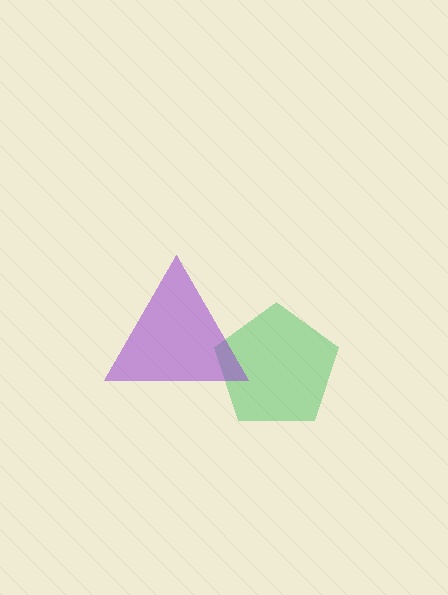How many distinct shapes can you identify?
There are 2 distinct shapes: a green pentagon, a purple triangle.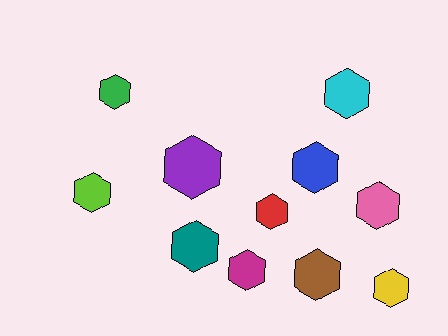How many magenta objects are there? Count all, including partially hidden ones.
There is 1 magenta object.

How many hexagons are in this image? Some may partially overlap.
There are 11 hexagons.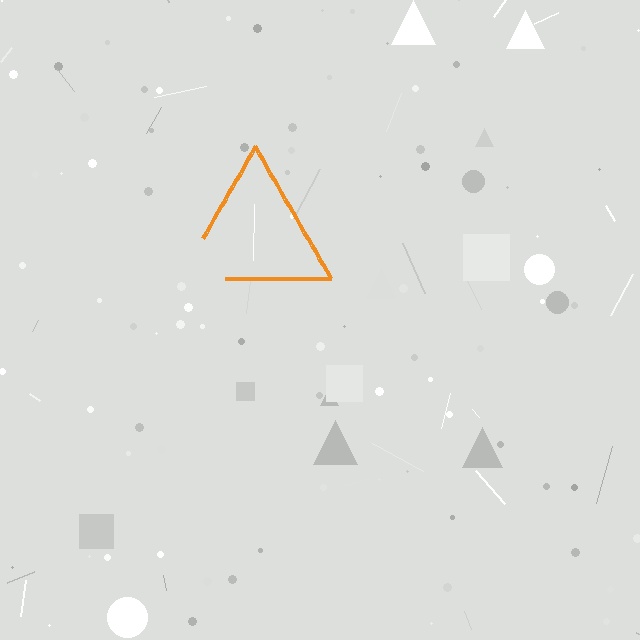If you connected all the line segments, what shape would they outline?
They would outline a triangle.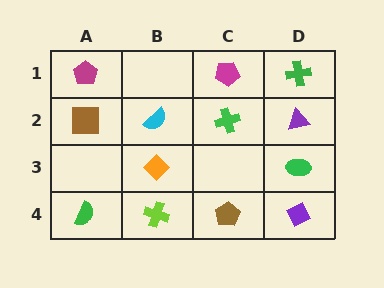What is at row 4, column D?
A purple diamond.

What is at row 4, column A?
A green semicircle.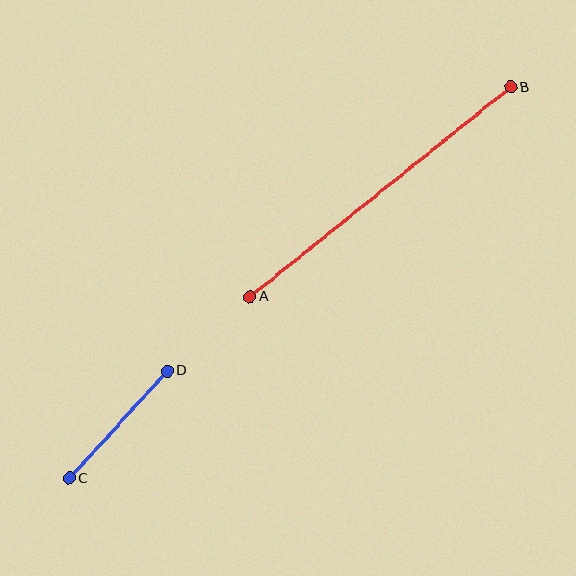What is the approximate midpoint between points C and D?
The midpoint is at approximately (118, 425) pixels.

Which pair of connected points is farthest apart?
Points A and B are farthest apart.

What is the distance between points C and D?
The distance is approximately 145 pixels.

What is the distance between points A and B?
The distance is approximately 335 pixels.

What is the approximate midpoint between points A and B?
The midpoint is at approximately (380, 192) pixels.